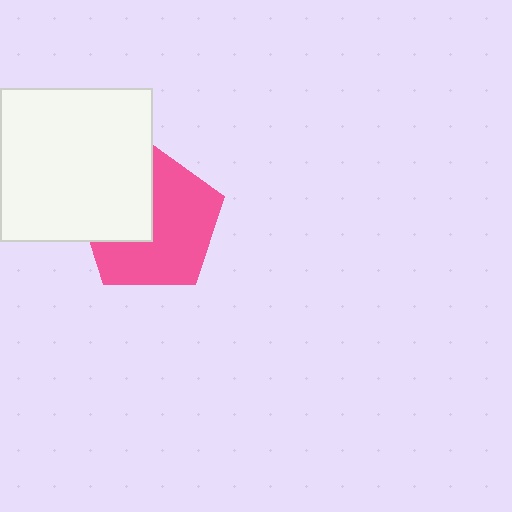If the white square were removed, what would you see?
You would see the complete pink pentagon.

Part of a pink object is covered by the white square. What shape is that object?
It is a pentagon.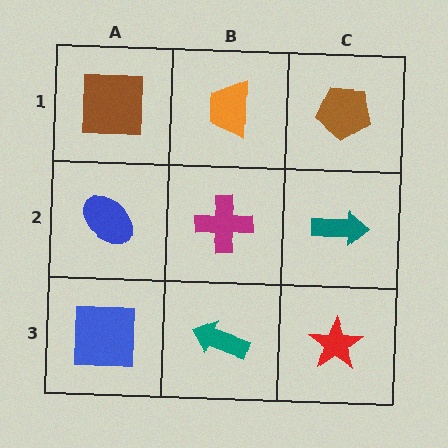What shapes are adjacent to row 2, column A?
A brown square (row 1, column A), a blue square (row 3, column A), a magenta cross (row 2, column B).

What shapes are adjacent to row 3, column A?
A blue ellipse (row 2, column A), a teal arrow (row 3, column B).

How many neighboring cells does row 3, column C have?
2.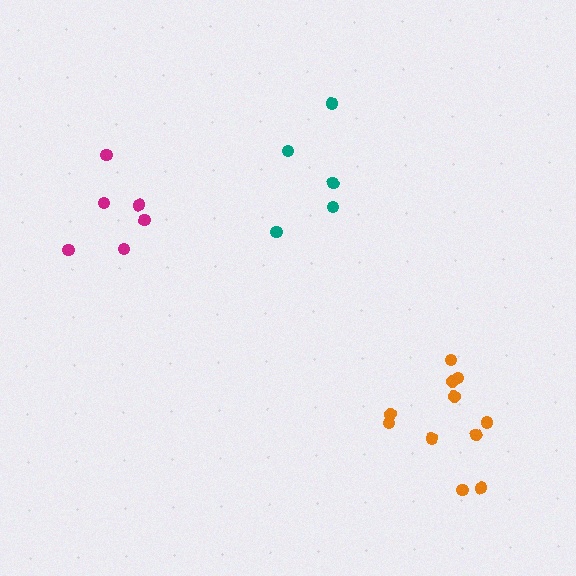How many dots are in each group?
Group 1: 11 dots, Group 2: 5 dots, Group 3: 6 dots (22 total).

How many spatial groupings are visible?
There are 3 spatial groupings.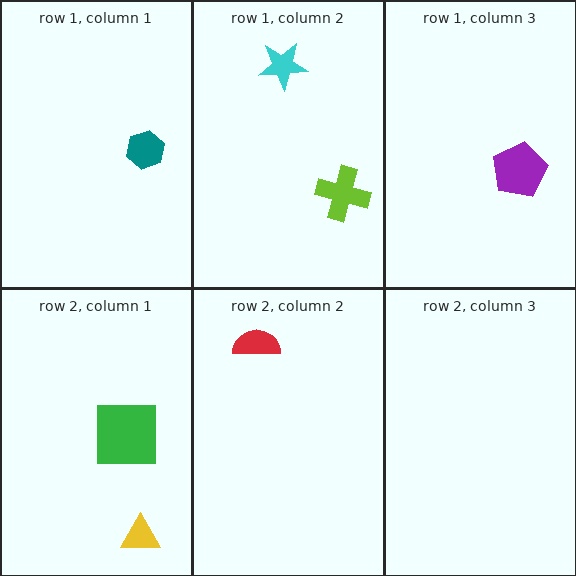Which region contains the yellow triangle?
The row 2, column 1 region.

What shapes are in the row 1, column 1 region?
The teal hexagon.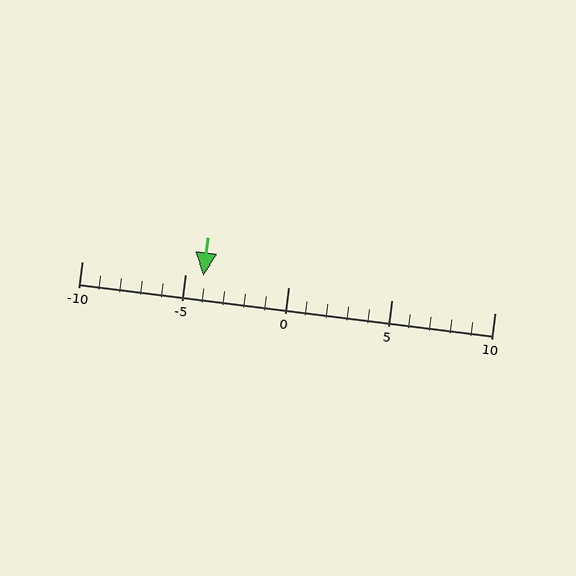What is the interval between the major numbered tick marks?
The major tick marks are spaced 5 units apart.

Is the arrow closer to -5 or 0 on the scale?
The arrow is closer to -5.